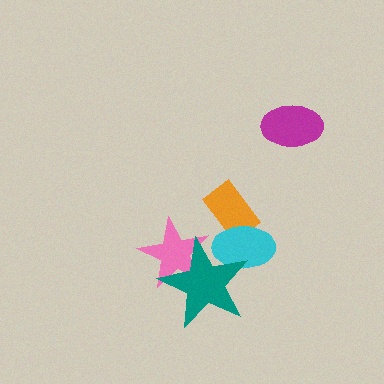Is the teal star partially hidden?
No, no other shape covers it.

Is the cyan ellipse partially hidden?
Yes, it is partially covered by another shape.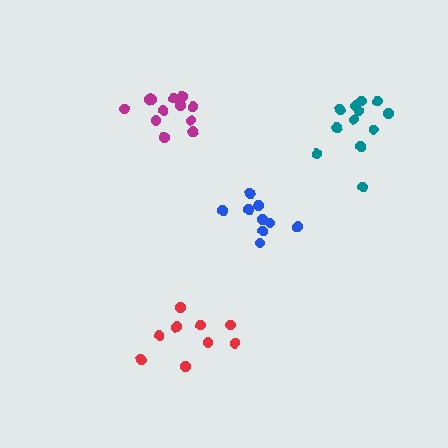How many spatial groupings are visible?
There are 4 spatial groupings.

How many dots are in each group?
Group 1: 12 dots, Group 2: 9 dots, Group 3: 9 dots, Group 4: 12 dots (42 total).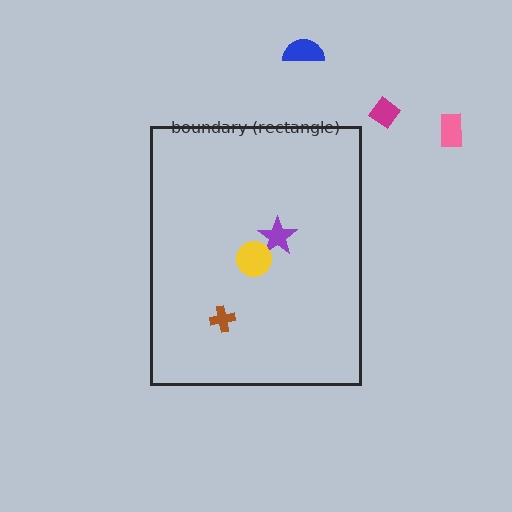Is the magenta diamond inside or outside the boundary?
Outside.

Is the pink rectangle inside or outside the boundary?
Outside.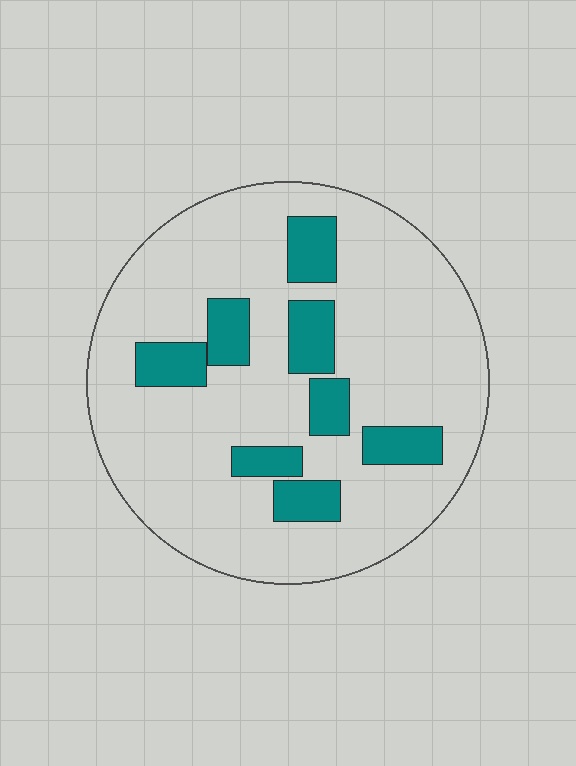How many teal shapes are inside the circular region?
8.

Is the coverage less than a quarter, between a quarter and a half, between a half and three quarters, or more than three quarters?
Less than a quarter.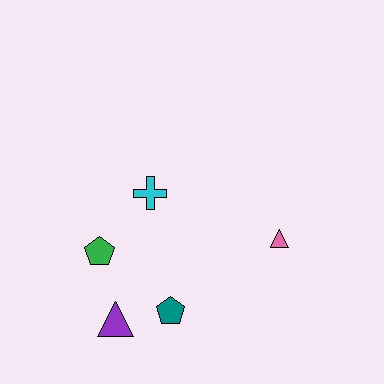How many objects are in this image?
There are 5 objects.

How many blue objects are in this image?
There are no blue objects.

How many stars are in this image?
There are no stars.